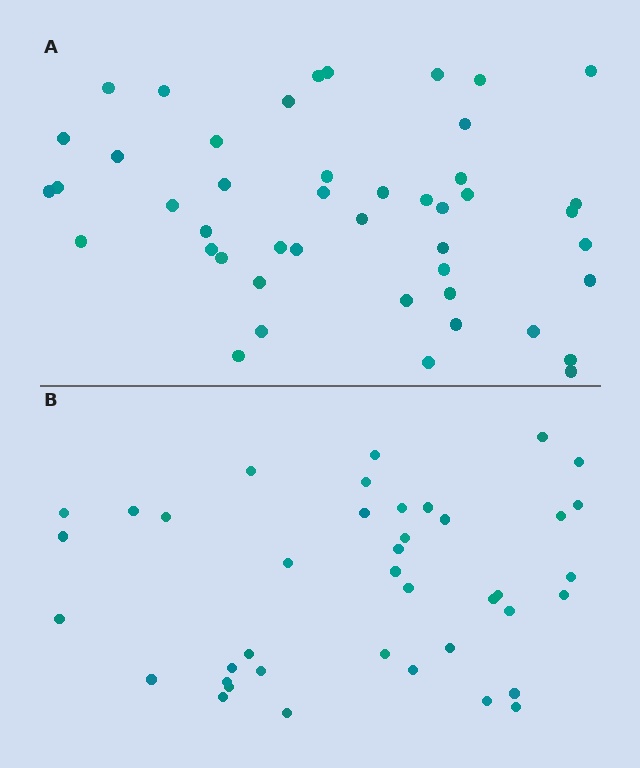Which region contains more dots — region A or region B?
Region A (the top region) has more dots.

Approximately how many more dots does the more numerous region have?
Region A has about 6 more dots than region B.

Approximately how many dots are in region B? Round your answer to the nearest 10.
About 40 dots.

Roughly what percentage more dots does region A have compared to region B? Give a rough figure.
About 15% more.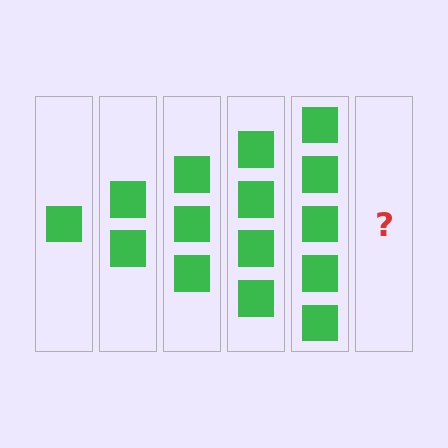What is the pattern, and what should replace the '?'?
The pattern is that each step adds one more square. The '?' should be 6 squares.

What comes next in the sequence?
The next element should be 6 squares.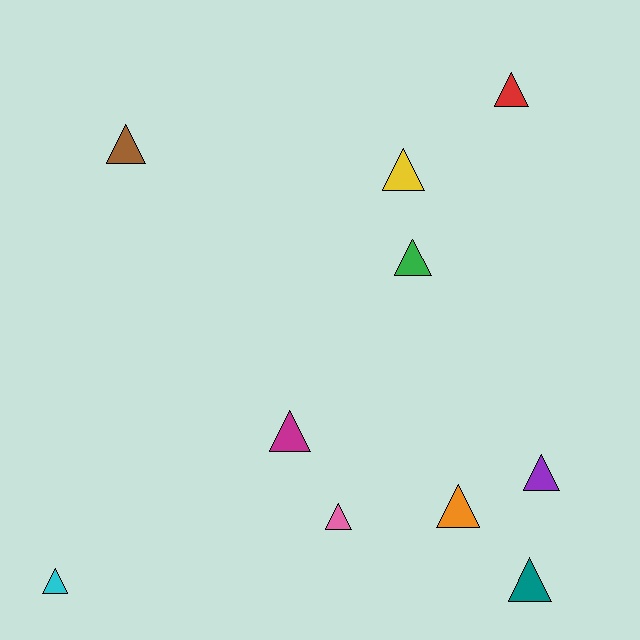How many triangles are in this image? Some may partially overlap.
There are 10 triangles.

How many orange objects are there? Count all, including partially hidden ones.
There is 1 orange object.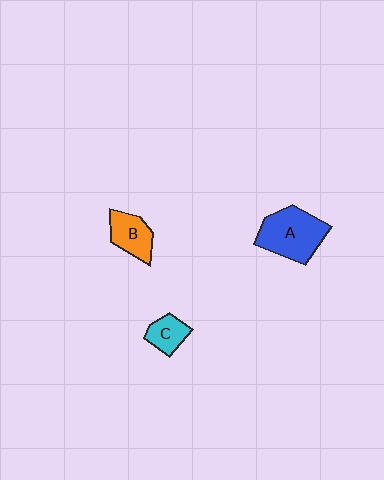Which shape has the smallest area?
Shape C (cyan).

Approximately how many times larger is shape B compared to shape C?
Approximately 1.3 times.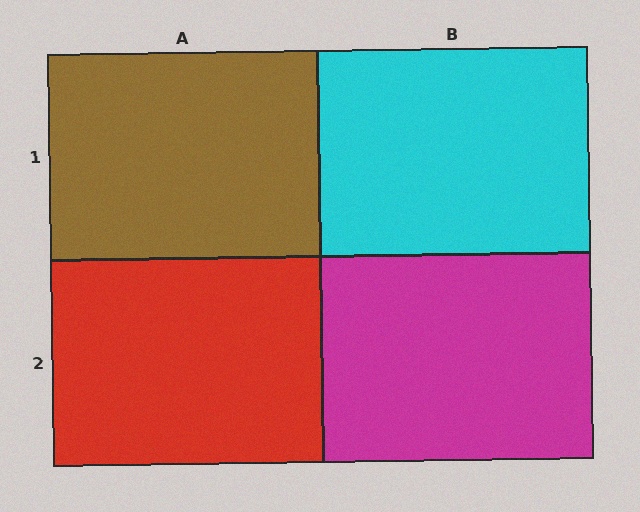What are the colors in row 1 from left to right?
Brown, cyan.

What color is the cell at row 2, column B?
Magenta.